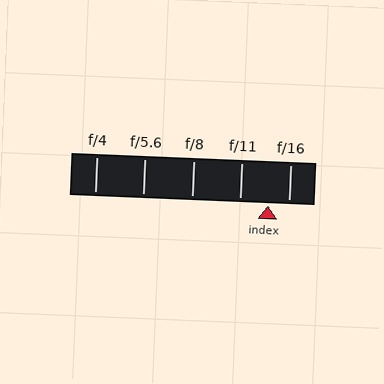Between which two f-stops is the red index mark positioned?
The index mark is between f/11 and f/16.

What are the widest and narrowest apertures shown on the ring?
The widest aperture shown is f/4 and the narrowest is f/16.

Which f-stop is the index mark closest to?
The index mark is closest to f/16.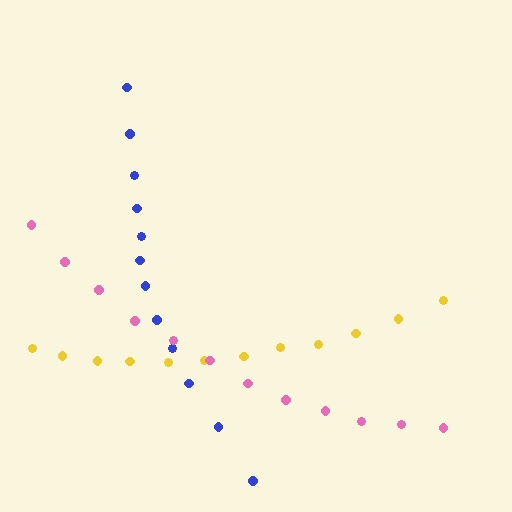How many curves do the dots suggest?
There are 3 distinct paths.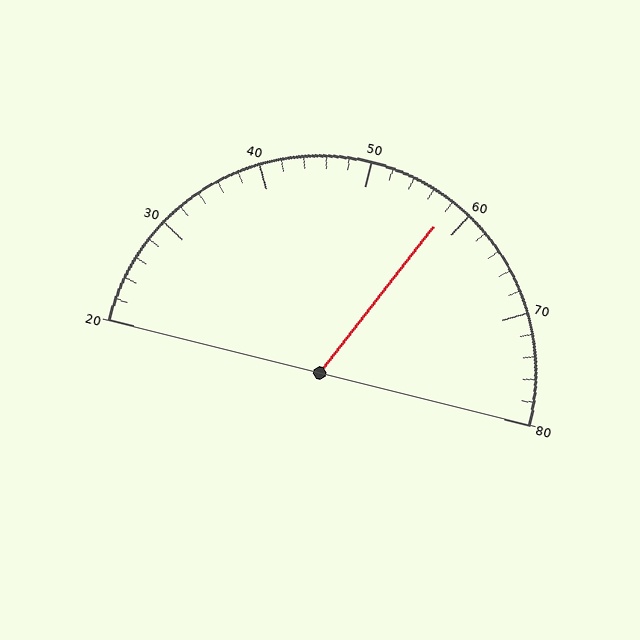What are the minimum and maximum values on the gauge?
The gauge ranges from 20 to 80.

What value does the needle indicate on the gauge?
The needle indicates approximately 58.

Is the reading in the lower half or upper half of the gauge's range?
The reading is in the upper half of the range (20 to 80).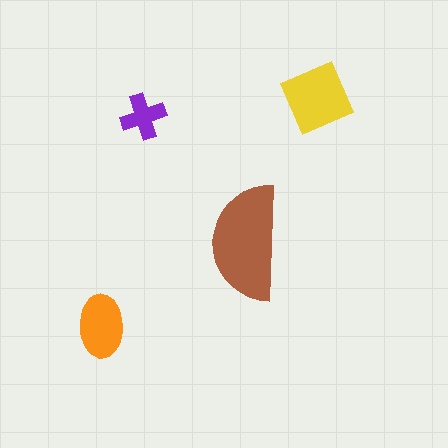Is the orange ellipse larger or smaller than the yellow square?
Smaller.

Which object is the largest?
The brown semicircle.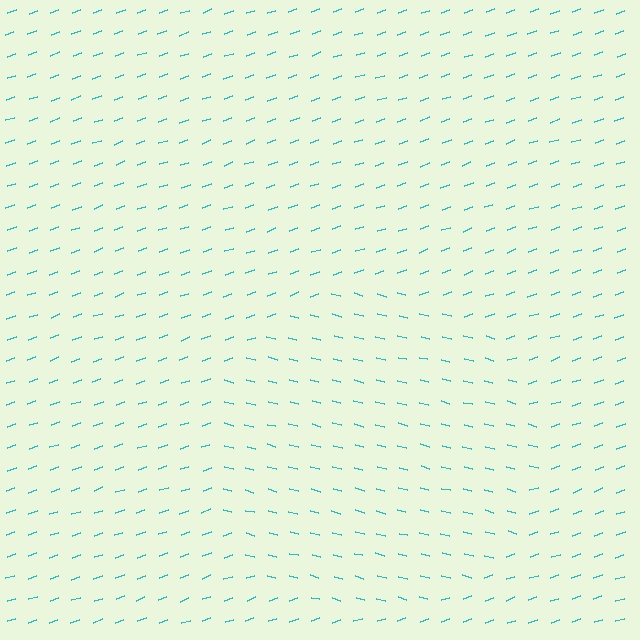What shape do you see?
I see a circle.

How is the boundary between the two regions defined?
The boundary is defined purely by a change in line orientation (approximately 33 degrees difference). All lines are the same color and thickness.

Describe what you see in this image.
The image is filled with small cyan line segments. A circle region in the image has lines oriented differently from the surrounding lines, creating a visible texture boundary.